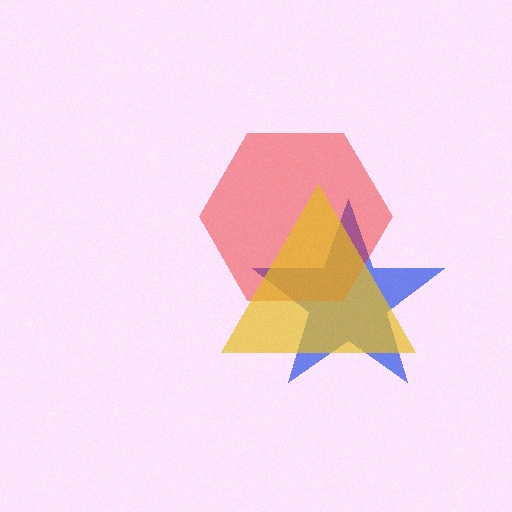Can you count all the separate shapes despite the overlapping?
Yes, there are 3 separate shapes.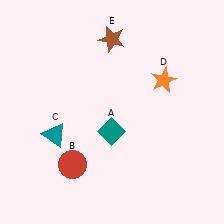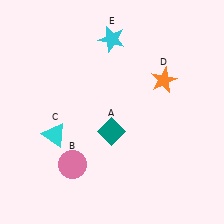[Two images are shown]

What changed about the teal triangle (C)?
In Image 1, C is teal. In Image 2, it changed to cyan.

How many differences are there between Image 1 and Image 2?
There are 3 differences between the two images.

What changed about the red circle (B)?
In Image 1, B is red. In Image 2, it changed to pink.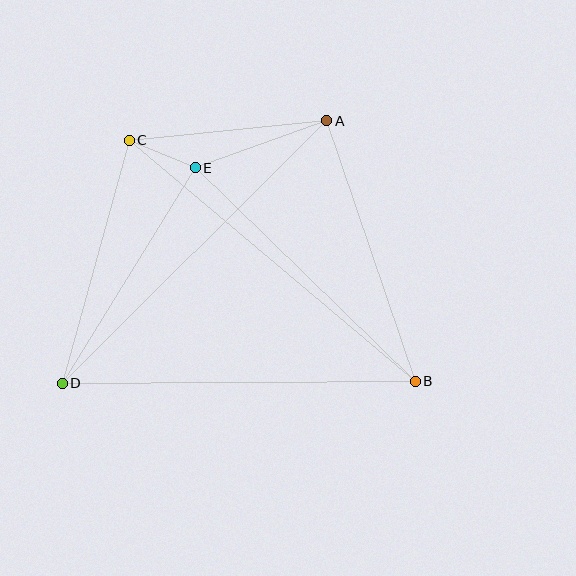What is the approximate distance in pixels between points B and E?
The distance between B and E is approximately 307 pixels.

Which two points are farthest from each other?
Points B and C are farthest from each other.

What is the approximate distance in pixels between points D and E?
The distance between D and E is approximately 254 pixels.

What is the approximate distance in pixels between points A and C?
The distance between A and C is approximately 198 pixels.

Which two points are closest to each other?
Points C and E are closest to each other.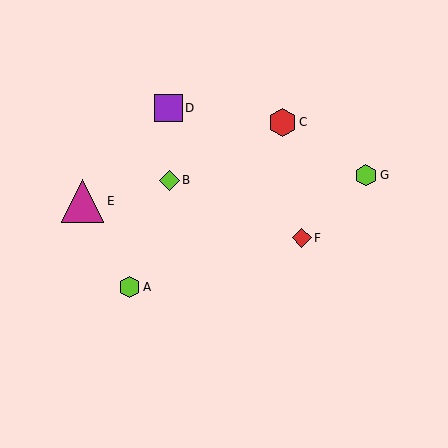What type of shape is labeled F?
Shape F is a red diamond.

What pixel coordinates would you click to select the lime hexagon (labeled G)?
Click at (366, 175) to select the lime hexagon G.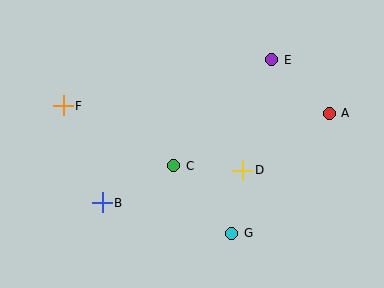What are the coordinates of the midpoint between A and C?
The midpoint between A and C is at (252, 139).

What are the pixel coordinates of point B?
Point B is at (102, 203).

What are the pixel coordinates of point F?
Point F is at (63, 106).